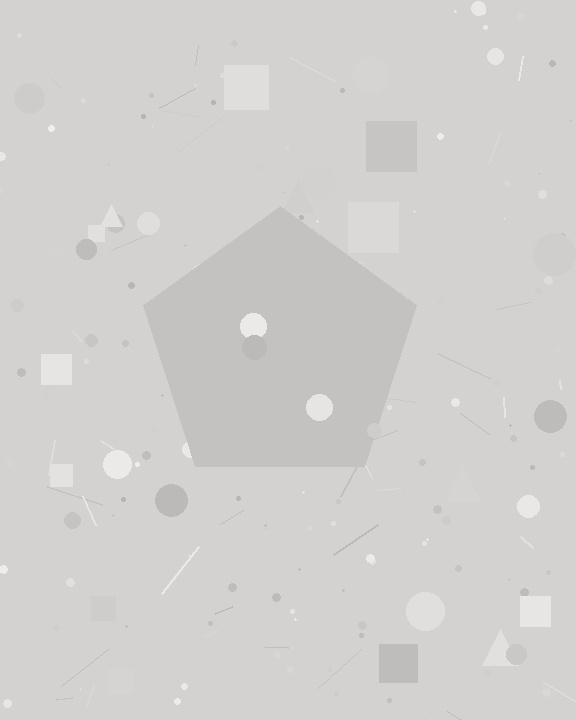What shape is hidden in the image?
A pentagon is hidden in the image.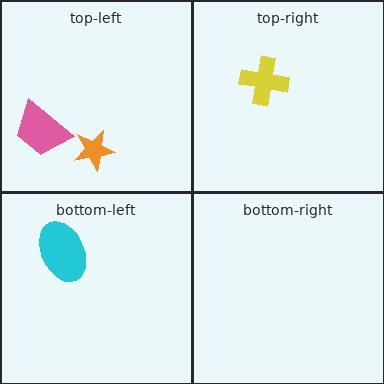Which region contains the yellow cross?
The top-right region.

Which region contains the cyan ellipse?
The bottom-left region.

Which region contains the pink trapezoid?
The top-left region.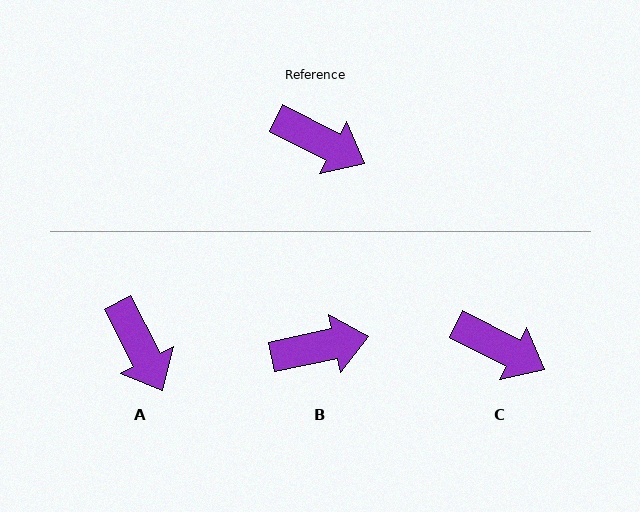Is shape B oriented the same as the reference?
No, it is off by about 39 degrees.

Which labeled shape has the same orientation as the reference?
C.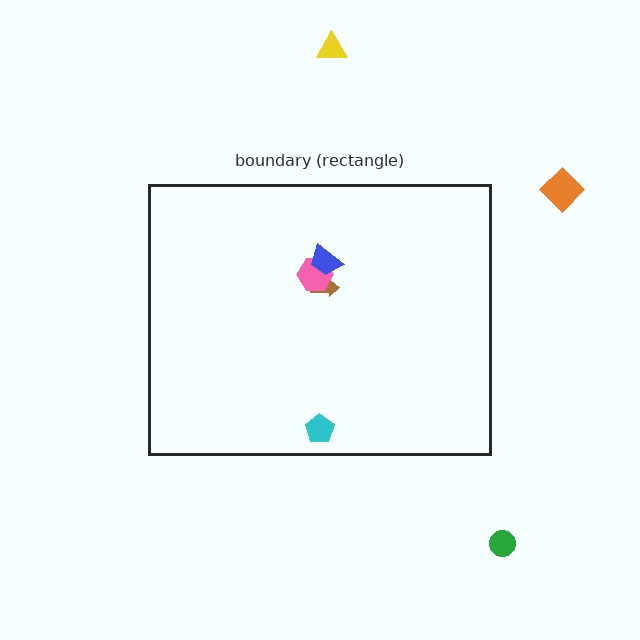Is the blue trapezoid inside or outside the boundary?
Inside.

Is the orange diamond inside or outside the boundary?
Outside.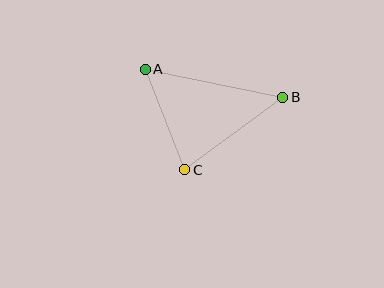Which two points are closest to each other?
Points A and C are closest to each other.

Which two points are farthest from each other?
Points A and B are farthest from each other.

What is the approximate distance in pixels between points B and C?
The distance between B and C is approximately 122 pixels.